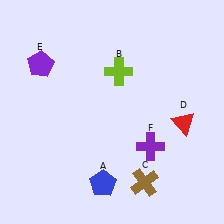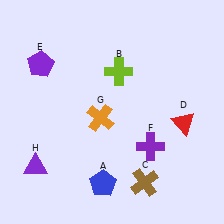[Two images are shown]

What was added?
An orange cross (G), a purple triangle (H) were added in Image 2.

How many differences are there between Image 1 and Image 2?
There are 2 differences between the two images.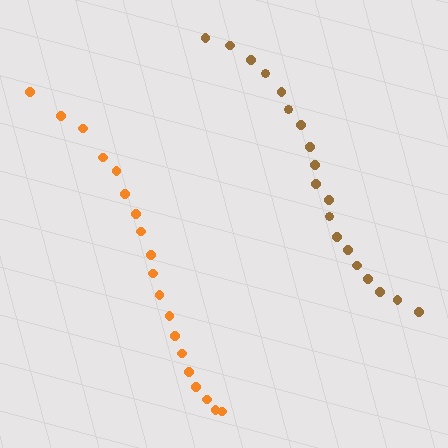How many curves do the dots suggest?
There are 2 distinct paths.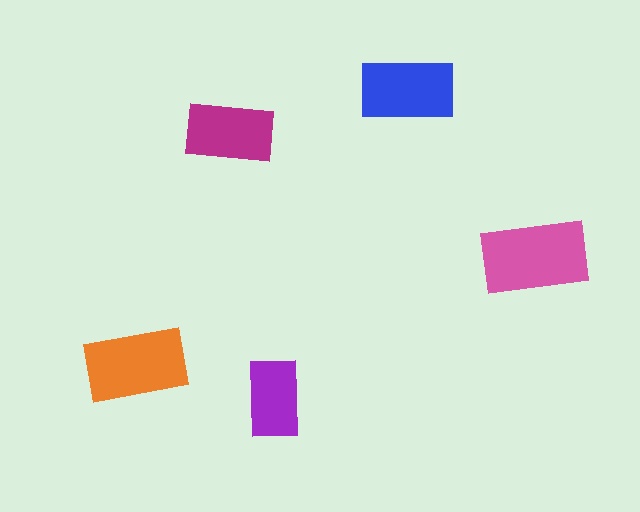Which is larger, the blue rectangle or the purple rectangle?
The blue one.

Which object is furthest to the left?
The orange rectangle is leftmost.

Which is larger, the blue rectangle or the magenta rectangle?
The blue one.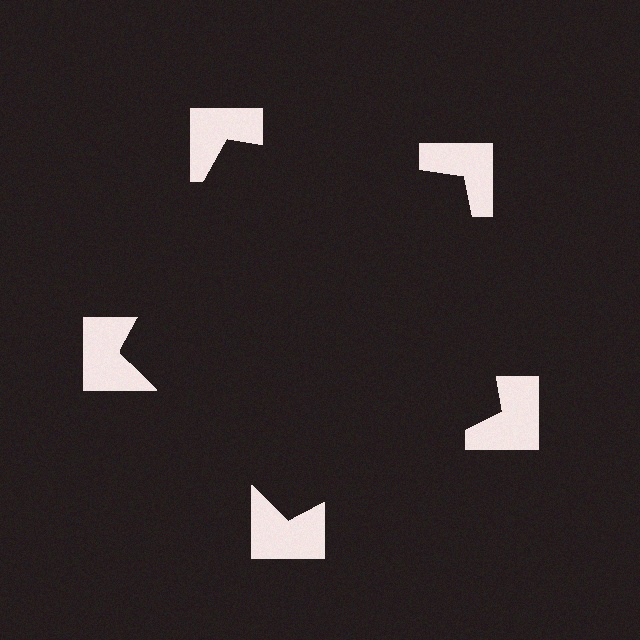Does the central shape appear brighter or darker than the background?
It typically appears slightly darker than the background, even though no actual brightness change is drawn.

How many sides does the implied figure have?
5 sides.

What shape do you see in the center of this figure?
An illusory pentagon — its edges are inferred from the aligned wedge cuts in the notched squares, not physically drawn.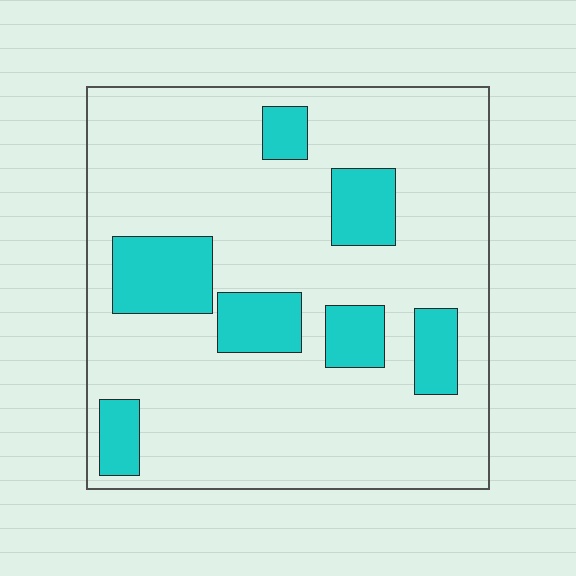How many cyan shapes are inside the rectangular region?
7.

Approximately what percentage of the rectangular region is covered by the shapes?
Approximately 20%.